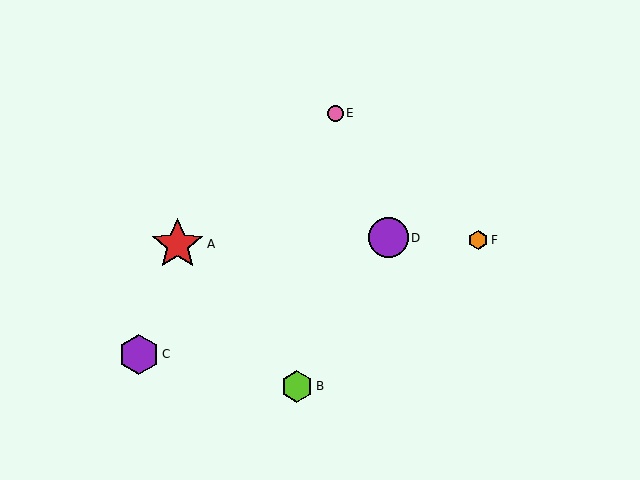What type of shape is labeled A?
Shape A is a red star.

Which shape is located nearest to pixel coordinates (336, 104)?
The pink circle (labeled E) at (335, 113) is nearest to that location.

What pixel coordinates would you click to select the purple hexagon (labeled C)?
Click at (139, 354) to select the purple hexagon C.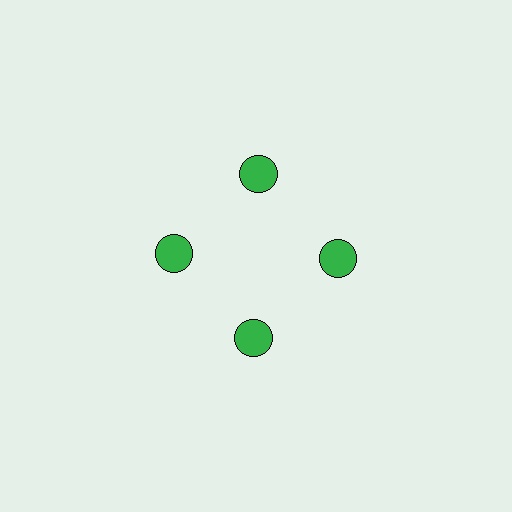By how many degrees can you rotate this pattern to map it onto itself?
The pattern maps onto itself every 90 degrees of rotation.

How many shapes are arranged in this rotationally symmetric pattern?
There are 4 shapes, arranged in 4 groups of 1.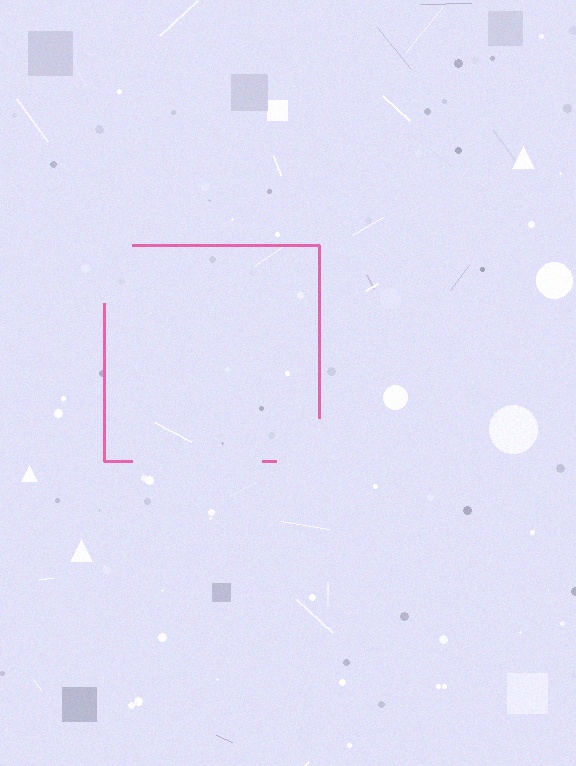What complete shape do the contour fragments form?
The contour fragments form a square.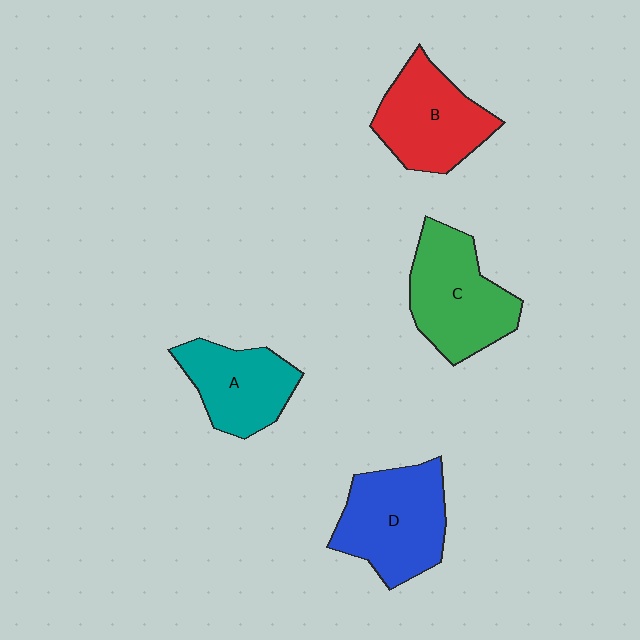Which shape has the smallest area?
Shape A (teal).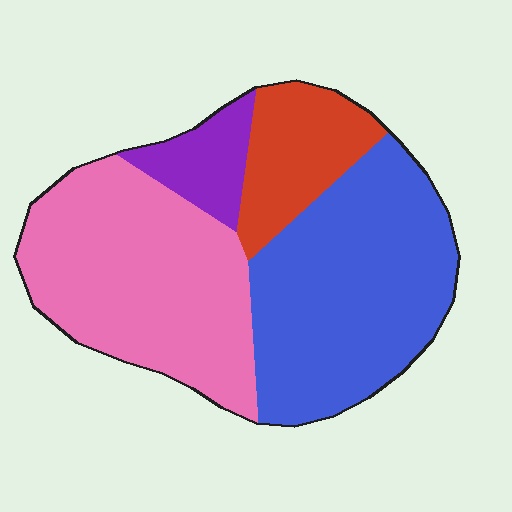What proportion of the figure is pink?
Pink takes up between a quarter and a half of the figure.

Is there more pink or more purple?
Pink.